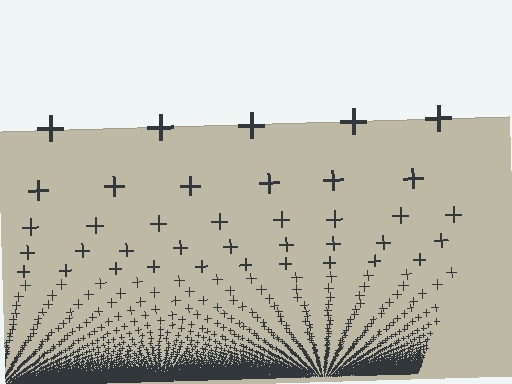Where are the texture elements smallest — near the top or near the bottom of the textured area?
Near the bottom.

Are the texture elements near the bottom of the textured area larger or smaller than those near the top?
Smaller. The gradient is inverted — elements near the bottom are smaller and denser.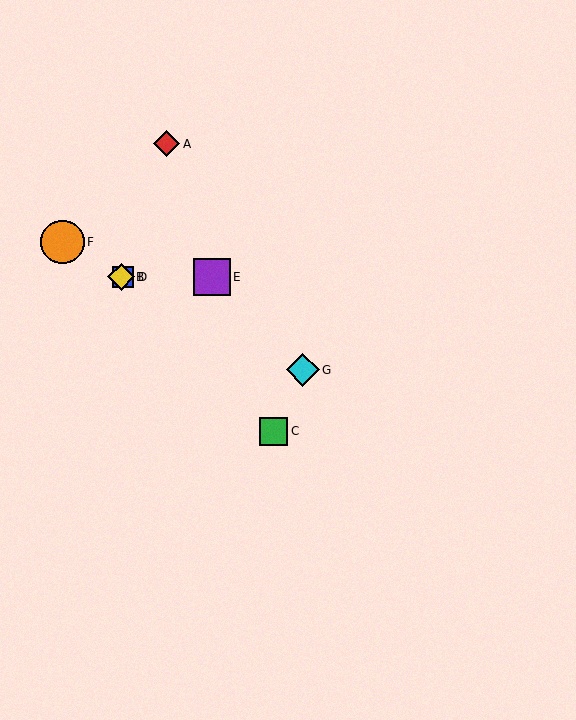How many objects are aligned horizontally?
3 objects (B, D, E) are aligned horizontally.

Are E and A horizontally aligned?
No, E is at y≈277 and A is at y≈144.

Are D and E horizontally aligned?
Yes, both are at y≈277.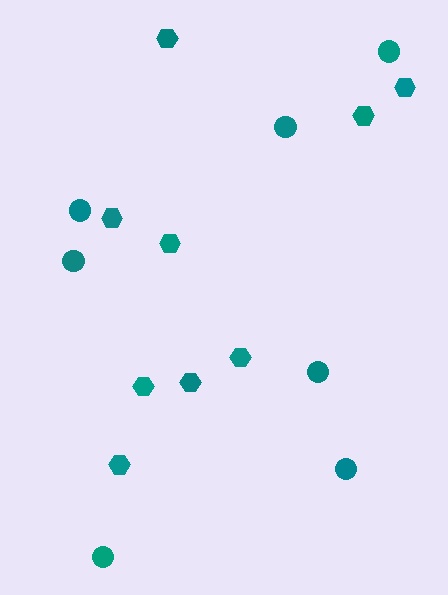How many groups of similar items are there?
There are 2 groups: one group of hexagons (9) and one group of circles (7).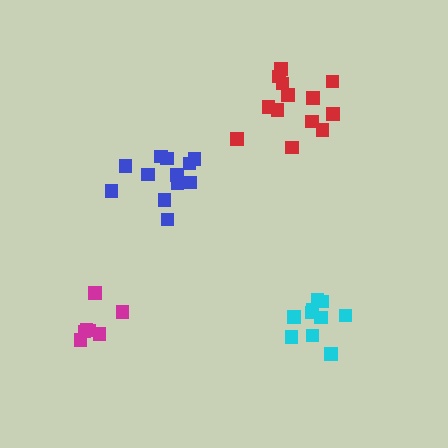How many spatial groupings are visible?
There are 4 spatial groupings.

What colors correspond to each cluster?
The clusters are colored: red, cyan, blue, magenta.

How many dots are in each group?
Group 1: 13 dots, Group 2: 10 dots, Group 3: 12 dots, Group 4: 7 dots (42 total).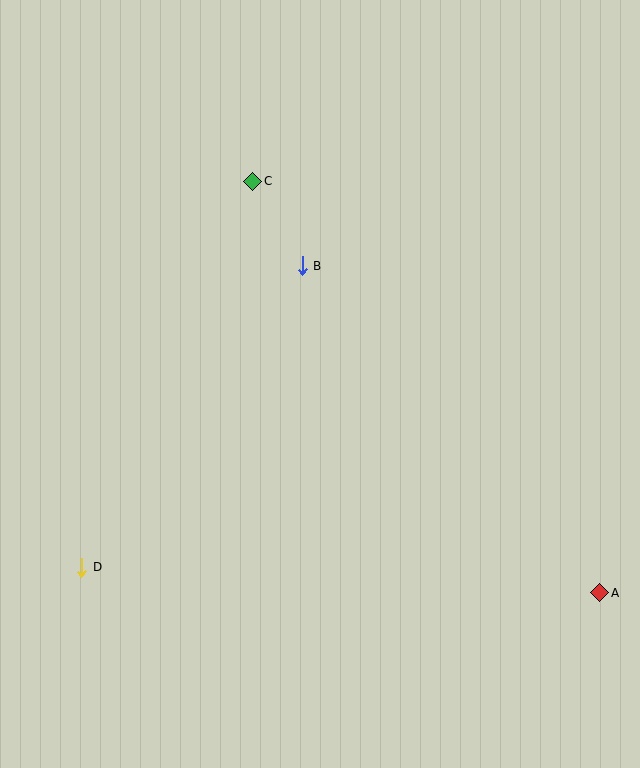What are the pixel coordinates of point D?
Point D is at (82, 567).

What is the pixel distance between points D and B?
The distance between D and B is 373 pixels.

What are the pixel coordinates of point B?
Point B is at (302, 266).